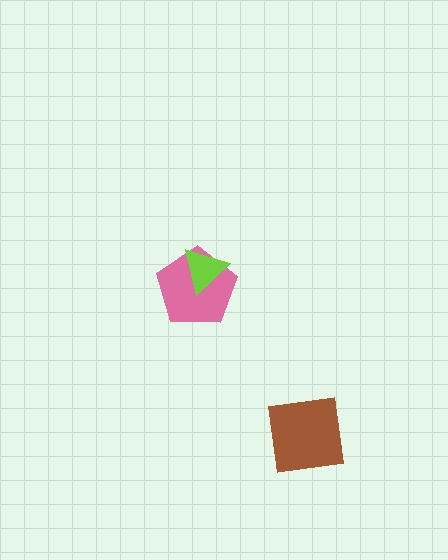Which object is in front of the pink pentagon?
The lime triangle is in front of the pink pentagon.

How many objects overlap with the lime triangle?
1 object overlaps with the lime triangle.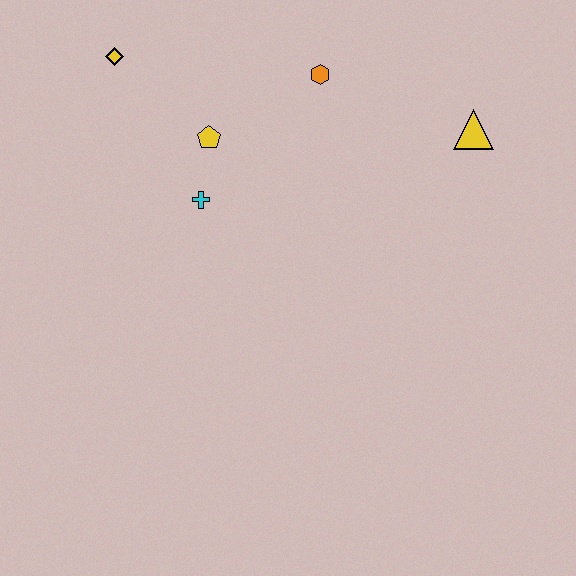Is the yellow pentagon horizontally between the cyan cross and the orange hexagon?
Yes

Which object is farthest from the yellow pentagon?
The yellow triangle is farthest from the yellow pentagon.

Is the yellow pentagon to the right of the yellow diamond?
Yes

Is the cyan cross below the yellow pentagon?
Yes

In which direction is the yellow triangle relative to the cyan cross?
The yellow triangle is to the right of the cyan cross.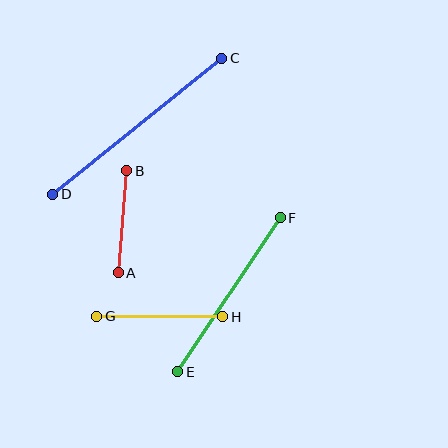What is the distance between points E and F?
The distance is approximately 185 pixels.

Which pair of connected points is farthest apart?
Points C and D are farthest apart.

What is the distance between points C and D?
The distance is approximately 217 pixels.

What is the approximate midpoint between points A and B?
The midpoint is at approximately (123, 222) pixels.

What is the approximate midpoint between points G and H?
The midpoint is at approximately (160, 316) pixels.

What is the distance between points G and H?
The distance is approximately 126 pixels.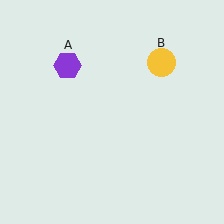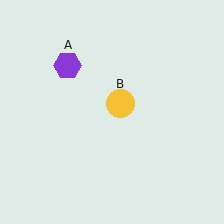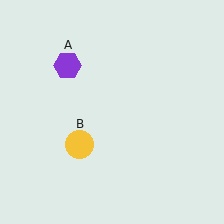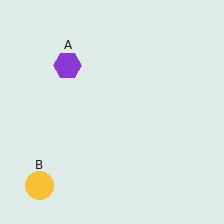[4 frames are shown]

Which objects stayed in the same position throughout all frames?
Purple hexagon (object A) remained stationary.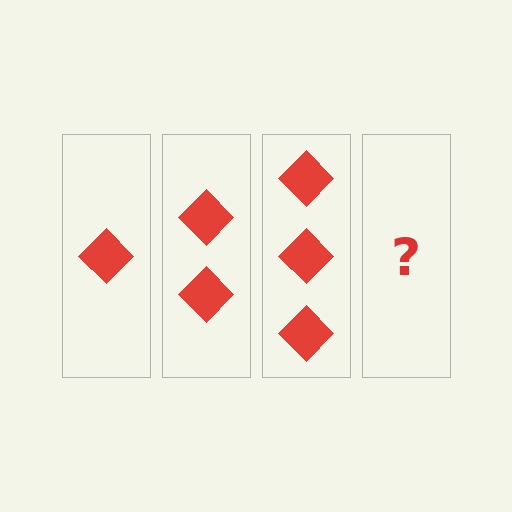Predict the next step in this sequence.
The next step is 4 diamonds.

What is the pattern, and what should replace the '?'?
The pattern is that each step adds one more diamond. The '?' should be 4 diamonds.